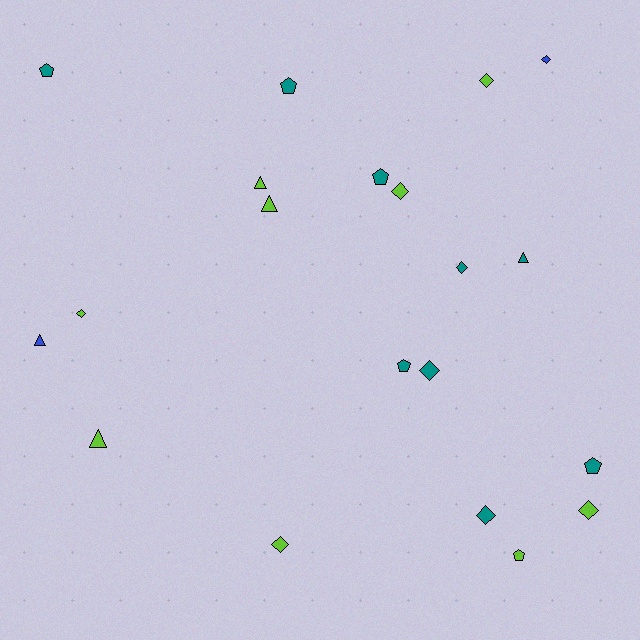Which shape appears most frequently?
Diamond, with 9 objects.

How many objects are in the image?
There are 20 objects.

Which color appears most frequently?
Teal, with 9 objects.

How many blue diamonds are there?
There is 1 blue diamond.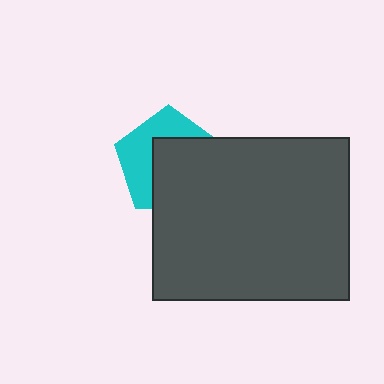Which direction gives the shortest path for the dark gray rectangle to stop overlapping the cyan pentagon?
Moving toward the lower-right gives the shortest separation.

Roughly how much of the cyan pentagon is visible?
A small part of it is visible (roughly 44%).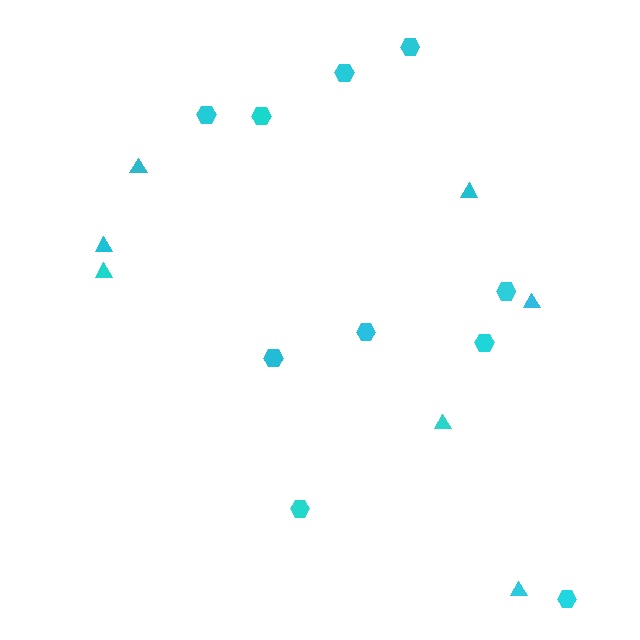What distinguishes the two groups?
There are 2 groups: one group of hexagons (10) and one group of triangles (7).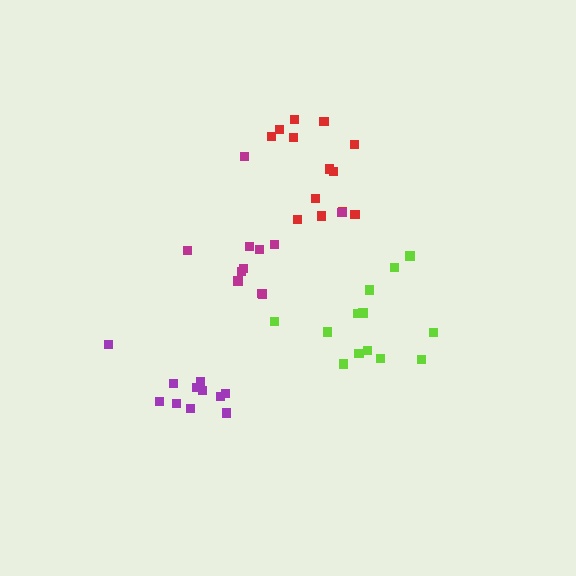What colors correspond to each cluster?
The clusters are colored: red, lime, magenta, purple.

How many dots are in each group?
Group 1: 13 dots, Group 2: 13 dots, Group 3: 11 dots, Group 4: 11 dots (48 total).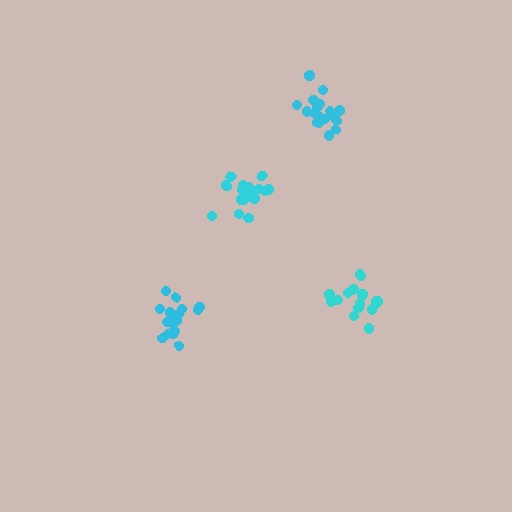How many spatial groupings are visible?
There are 4 spatial groupings.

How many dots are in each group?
Group 1: 17 dots, Group 2: 17 dots, Group 3: 17 dots, Group 4: 18 dots (69 total).